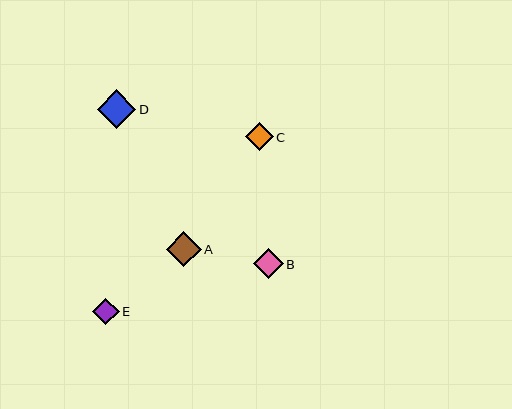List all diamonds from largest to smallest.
From largest to smallest: D, A, B, C, E.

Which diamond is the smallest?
Diamond E is the smallest with a size of approximately 26 pixels.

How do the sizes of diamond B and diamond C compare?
Diamond B and diamond C are approximately the same size.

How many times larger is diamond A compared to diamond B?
Diamond A is approximately 1.2 times the size of diamond B.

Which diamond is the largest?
Diamond D is the largest with a size of approximately 38 pixels.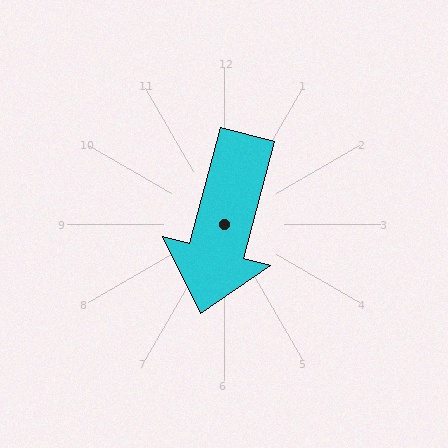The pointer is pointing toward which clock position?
Roughly 6 o'clock.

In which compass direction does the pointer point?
South.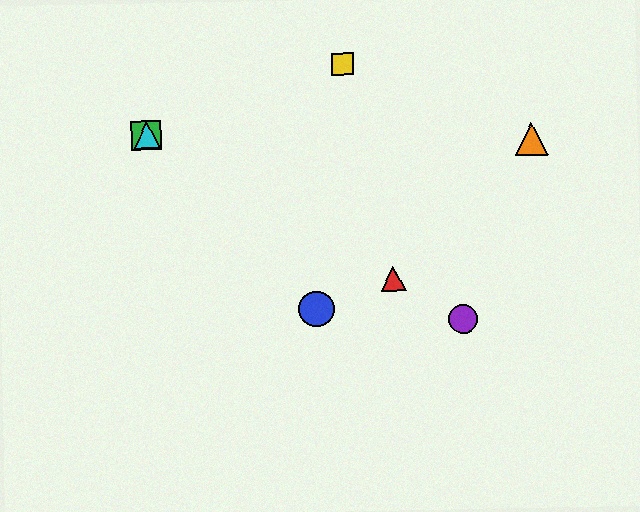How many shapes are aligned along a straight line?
4 shapes (the red triangle, the green square, the purple circle, the cyan triangle) are aligned along a straight line.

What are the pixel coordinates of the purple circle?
The purple circle is at (463, 319).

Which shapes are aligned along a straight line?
The red triangle, the green square, the purple circle, the cyan triangle are aligned along a straight line.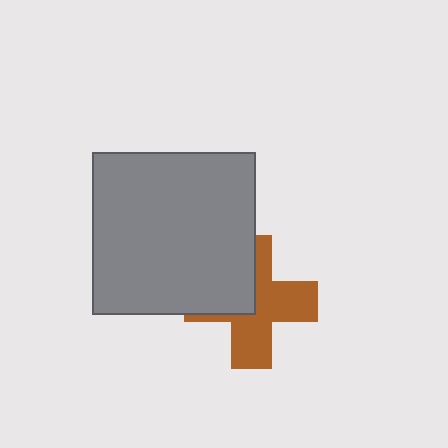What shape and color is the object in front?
The object in front is a gray square.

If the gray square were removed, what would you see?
You would see the complete brown cross.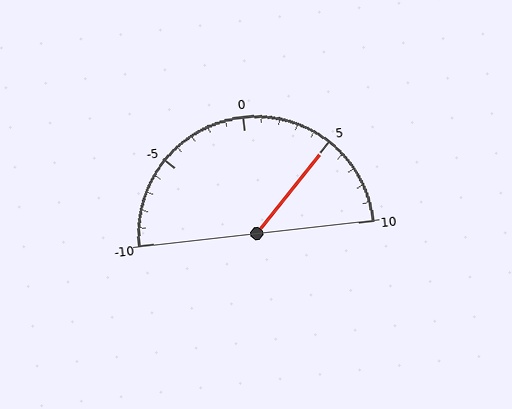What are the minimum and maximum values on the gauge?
The gauge ranges from -10 to 10.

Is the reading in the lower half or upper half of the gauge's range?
The reading is in the upper half of the range (-10 to 10).